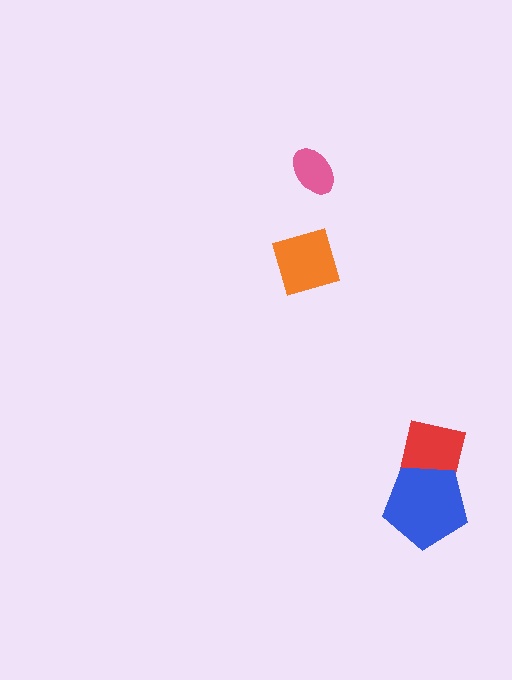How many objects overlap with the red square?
1 object overlaps with the red square.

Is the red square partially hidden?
Yes, it is partially covered by another shape.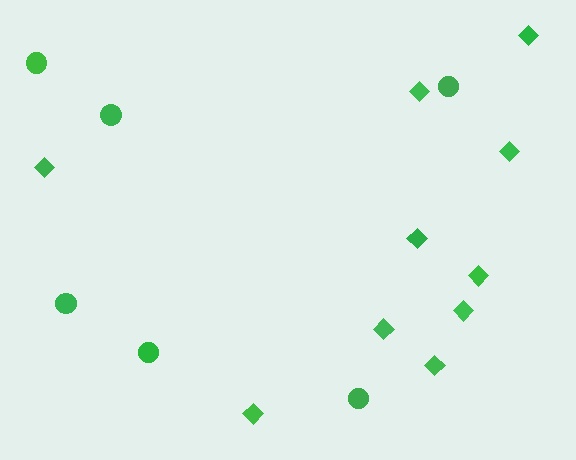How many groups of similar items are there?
There are 2 groups: one group of diamonds (10) and one group of circles (6).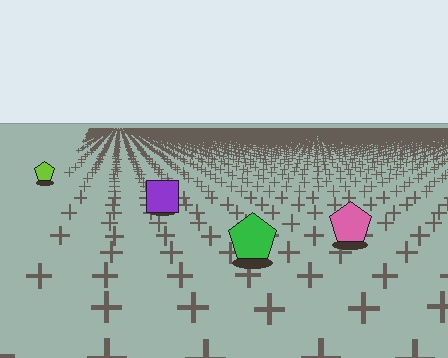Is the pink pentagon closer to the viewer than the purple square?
Yes. The pink pentagon is closer — you can tell from the texture gradient: the ground texture is coarser near it.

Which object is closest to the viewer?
The green pentagon is closest. The texture marks near it are larger and more spread out.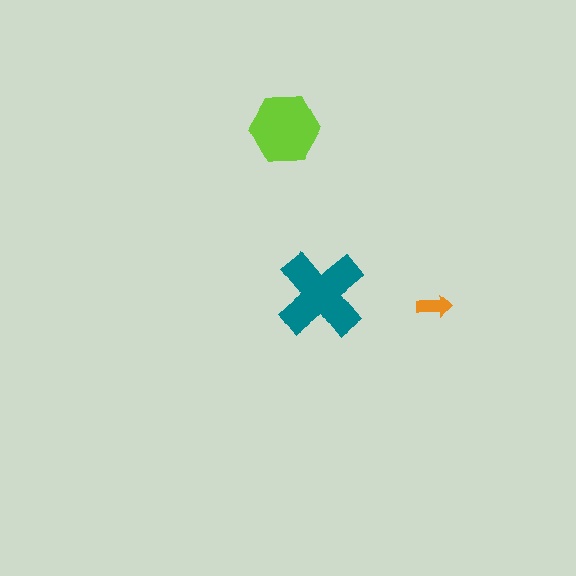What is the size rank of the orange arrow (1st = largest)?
3rd.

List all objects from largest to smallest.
The teal cross, the lime hexagon, the orange arrow.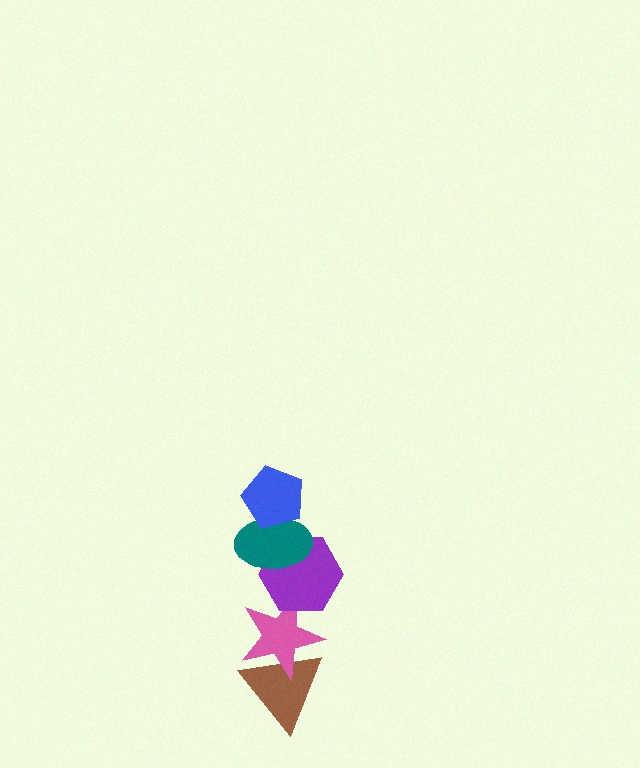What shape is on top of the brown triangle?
The pink star is on top of the brown triangle.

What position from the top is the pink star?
The pink star is 4th from the top.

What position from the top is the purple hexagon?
The purple hexagon is 3rd from the top.